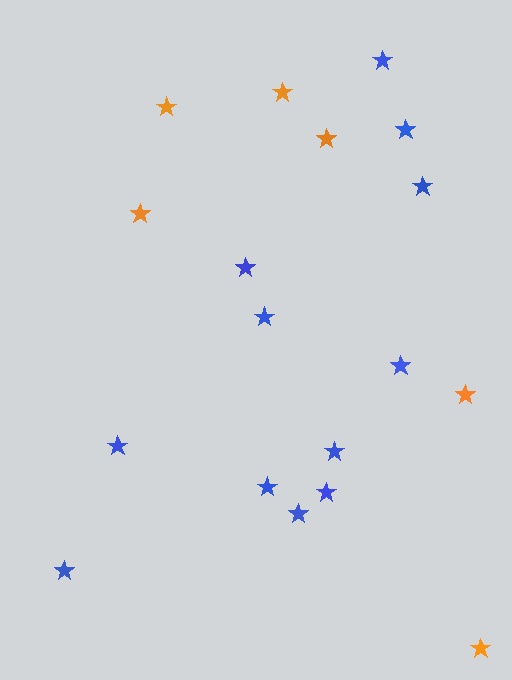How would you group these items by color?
There are 2 groups: one group of blue stars (12) and one group of orange stars (6).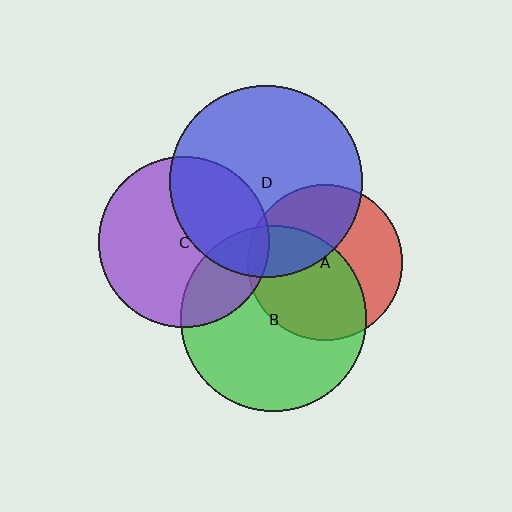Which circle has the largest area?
Circle D (blue).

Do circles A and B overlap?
Yes.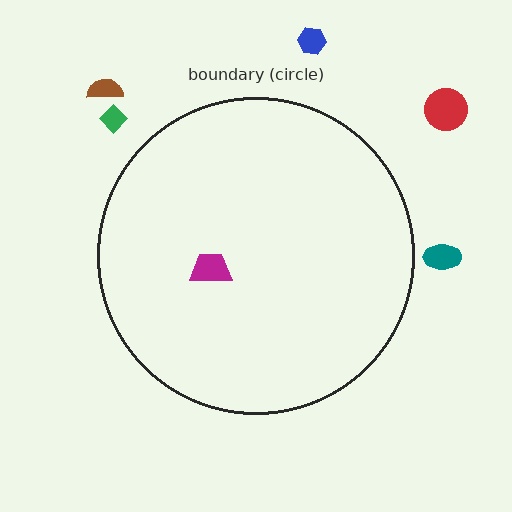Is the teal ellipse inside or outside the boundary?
Outside.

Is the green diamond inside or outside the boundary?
Outside.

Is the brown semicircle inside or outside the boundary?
Outside.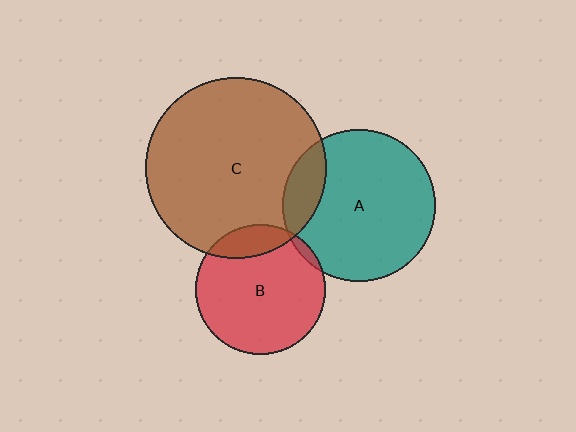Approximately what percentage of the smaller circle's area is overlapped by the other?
Approximately 15%.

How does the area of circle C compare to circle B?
Approximately 1.9 times.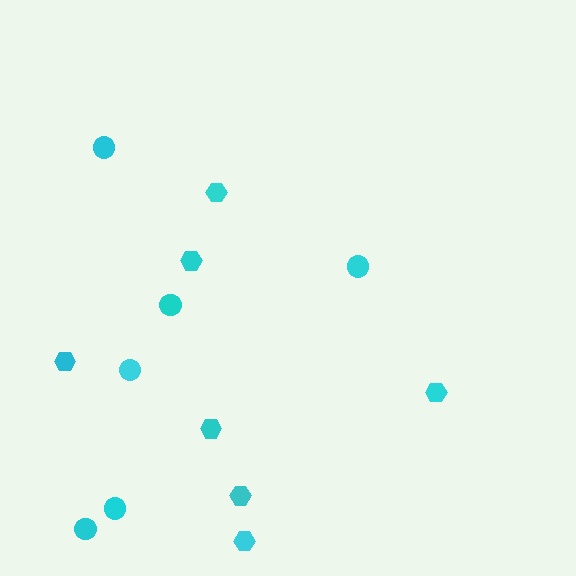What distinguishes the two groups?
There are 2 groups: one group of circles (6) and one group of hexagons (7).